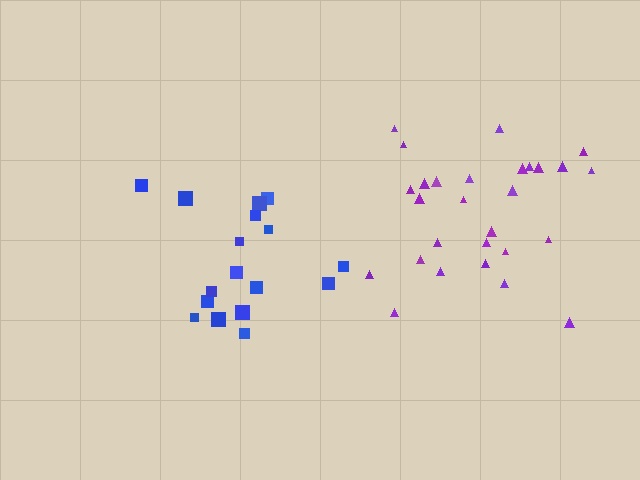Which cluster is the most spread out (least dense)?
Blue.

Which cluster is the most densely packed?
Purple.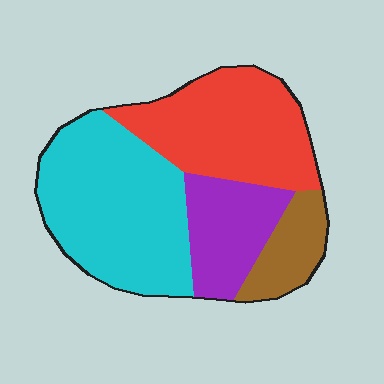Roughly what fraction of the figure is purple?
Purple takes up about one sixth (1/6) of the figure.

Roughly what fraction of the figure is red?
Red takes up between a quarter and a half of the figure.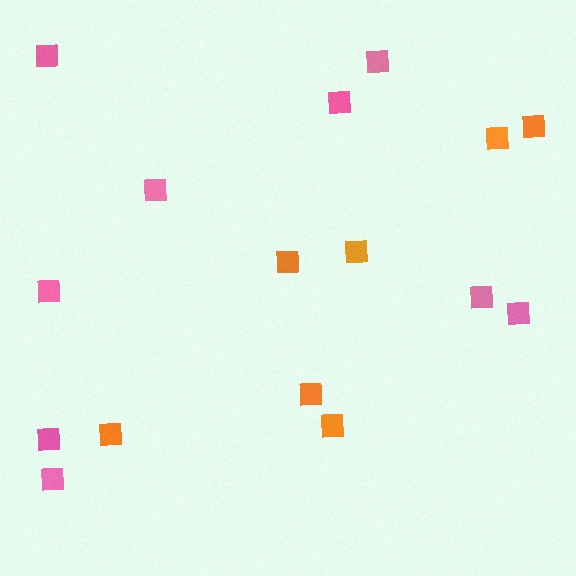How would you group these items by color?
There are 2 groups: one group of orange squares (7) and one group of pink squares (9).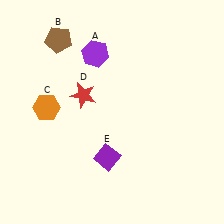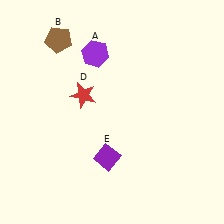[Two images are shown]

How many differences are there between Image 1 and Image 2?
There is 1 difference between the two images.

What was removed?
The orange hexagon (C) was removed in Image 2.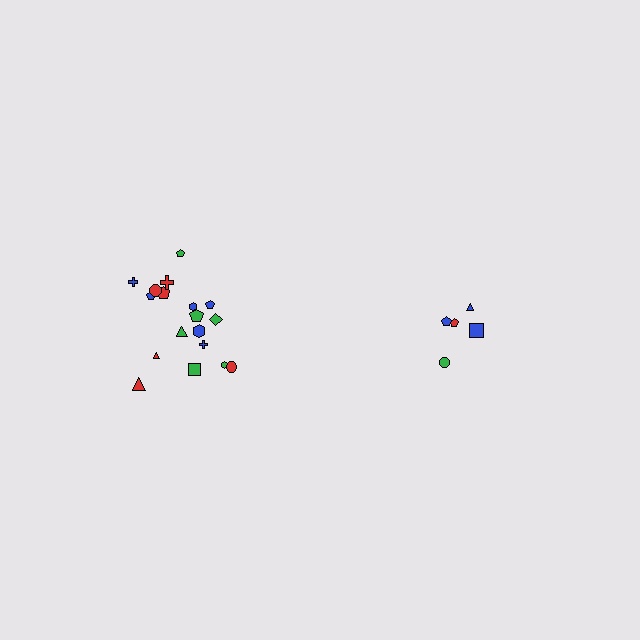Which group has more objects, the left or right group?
The left group.